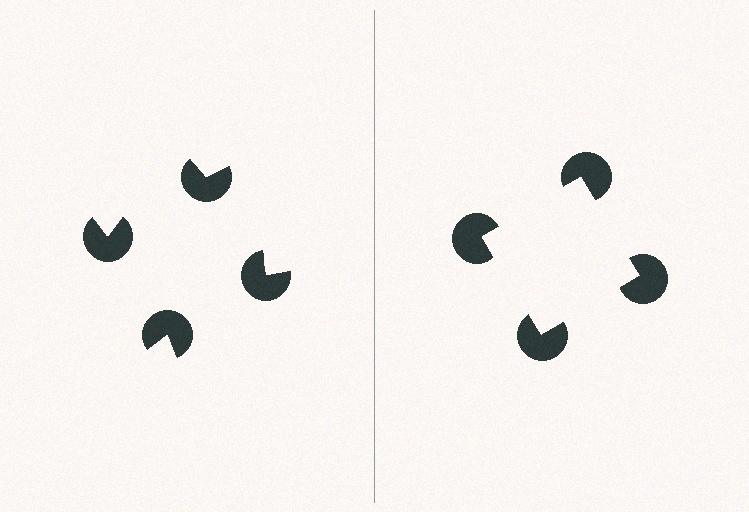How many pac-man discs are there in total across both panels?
8 — 4 on each side.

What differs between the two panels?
The pac-man discs are positioned identically on both sides; only the wedge orientations differ. On the right they align to a square; on the left they are misaligned.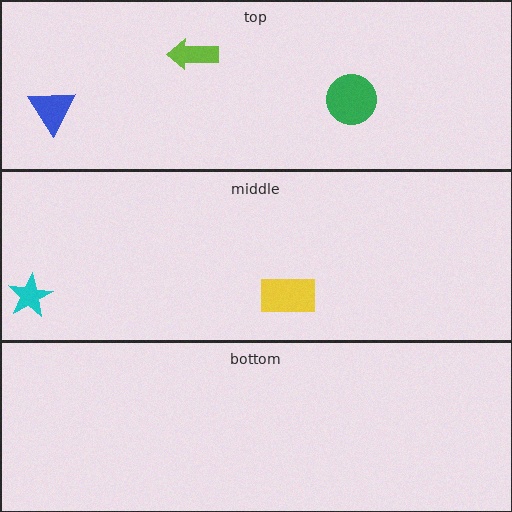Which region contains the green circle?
The top region.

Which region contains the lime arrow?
The top region.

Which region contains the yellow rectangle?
The middle region.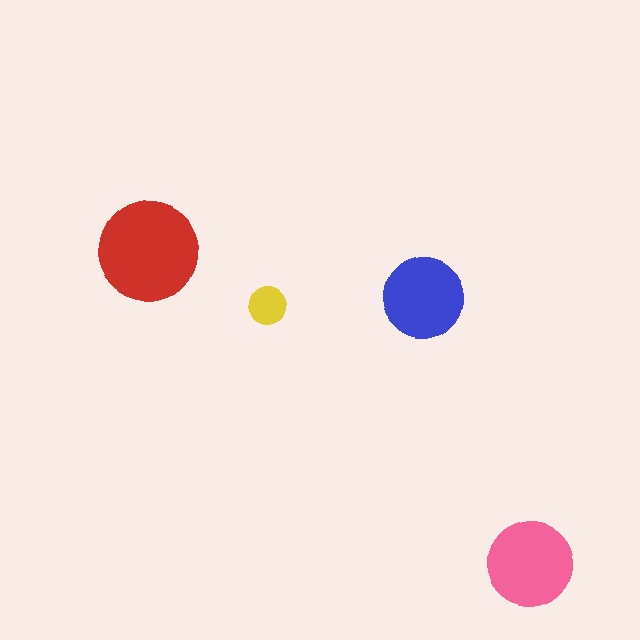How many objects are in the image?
There are 4 objects in the image.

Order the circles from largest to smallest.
the red one, the pink one, the blue one, the yellow one.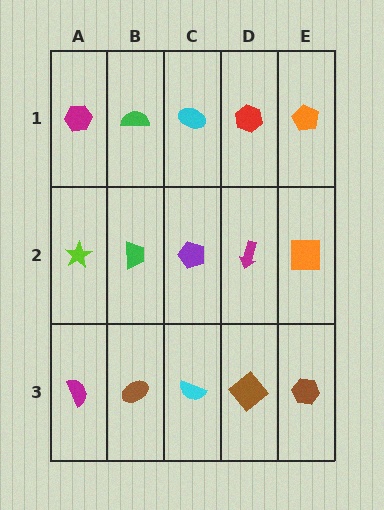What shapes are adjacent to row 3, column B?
A green trapezoid (row 2, column B), a magenta semicircle (row 3, column A), a cyan semicircle (row 3, column C).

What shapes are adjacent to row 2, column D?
A red hexagon (row 1, column D), a brown diamond (row 3, column D), a purple pentagon (row 2, column C), an orange square (row 2, column E).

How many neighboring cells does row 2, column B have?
4.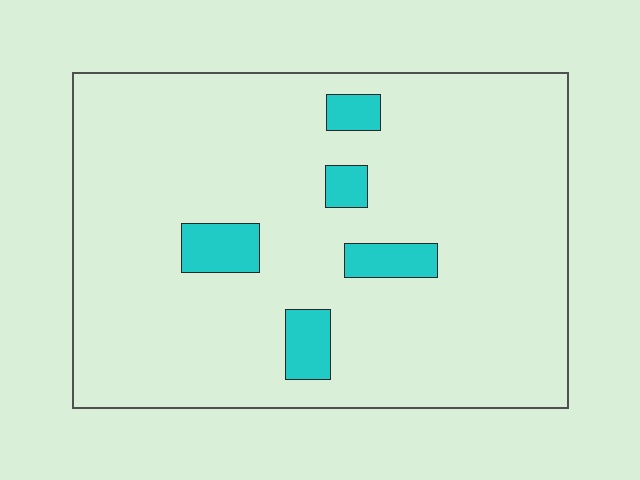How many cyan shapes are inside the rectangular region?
5.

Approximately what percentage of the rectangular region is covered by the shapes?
Approximately 10%.